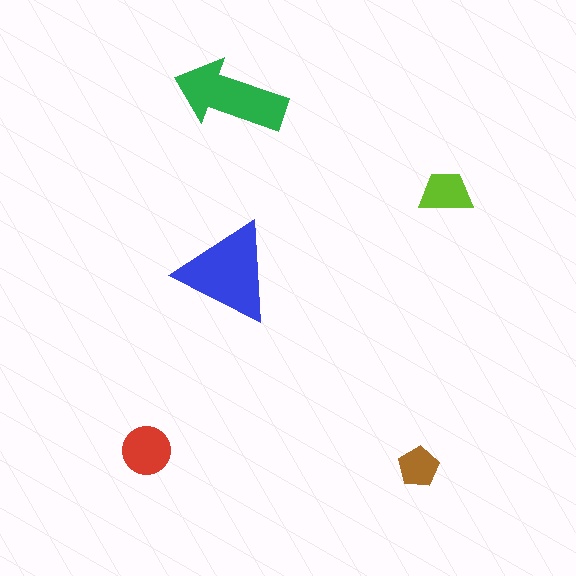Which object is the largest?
The blue triangle.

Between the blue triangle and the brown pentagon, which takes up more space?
The blue triangle.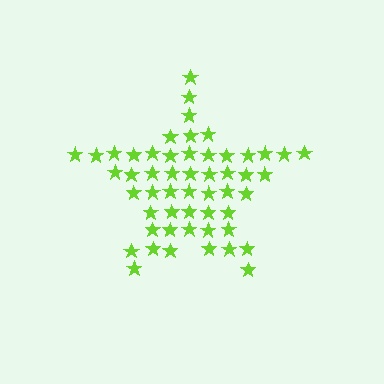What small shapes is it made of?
It is made of small stars.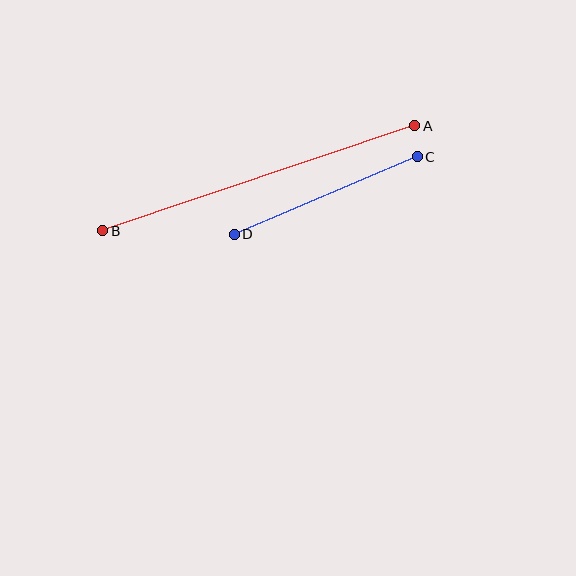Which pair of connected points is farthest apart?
Points A and B are farthest apart.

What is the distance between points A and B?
The distance is approximately 329 pixels.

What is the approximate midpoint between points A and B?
The midpoint is at approximately (259, 178) pixels.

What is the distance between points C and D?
The distance is approximately 199 pixels.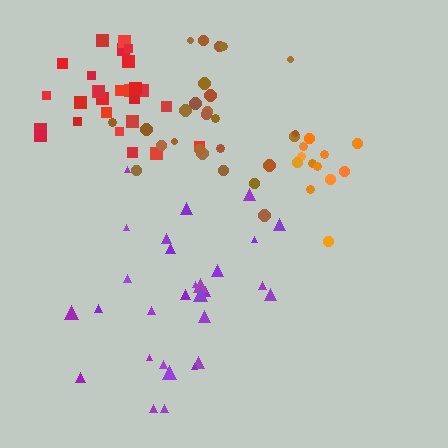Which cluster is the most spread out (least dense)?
Purple.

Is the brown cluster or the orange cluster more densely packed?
Orange.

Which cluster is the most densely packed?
Orange.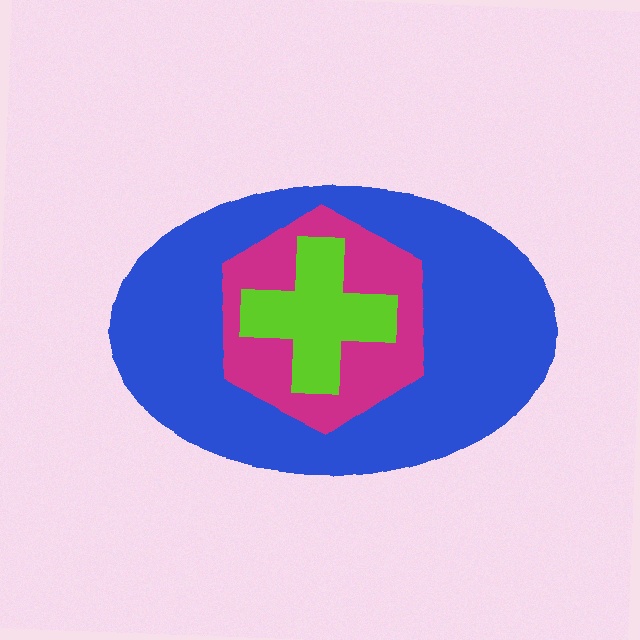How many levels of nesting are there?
3.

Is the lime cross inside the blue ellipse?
Yes.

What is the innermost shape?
The lime cross.